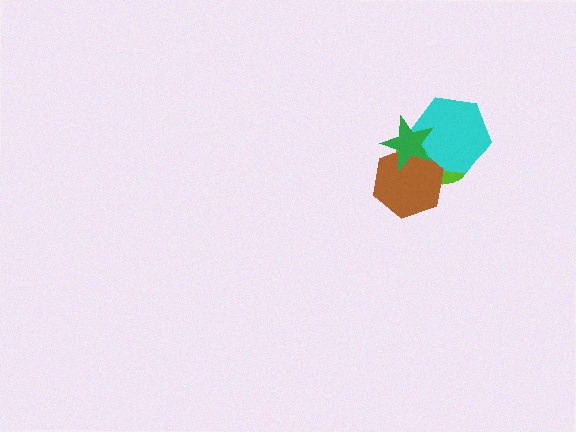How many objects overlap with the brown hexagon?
3 objects overlap with the brown hexagon.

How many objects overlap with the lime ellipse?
3 objects overlap with the lime ellipse.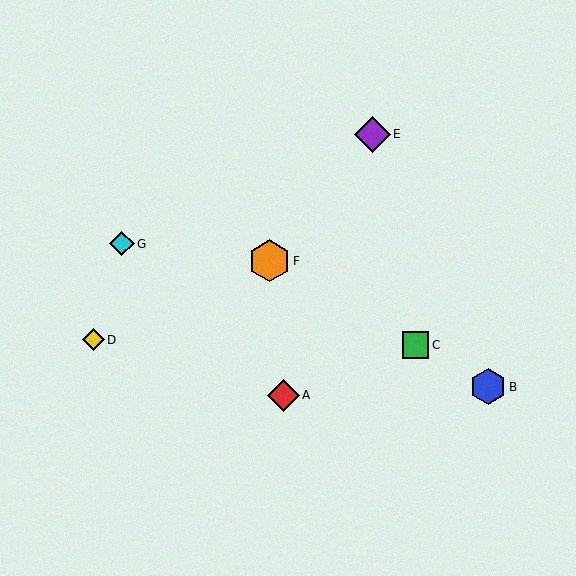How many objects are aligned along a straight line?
3 objects (B, C, F) are aligned along a straight line.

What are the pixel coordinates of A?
Object A is at (284, 395).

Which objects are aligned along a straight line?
Objects B, C, F are aligned along a straight line.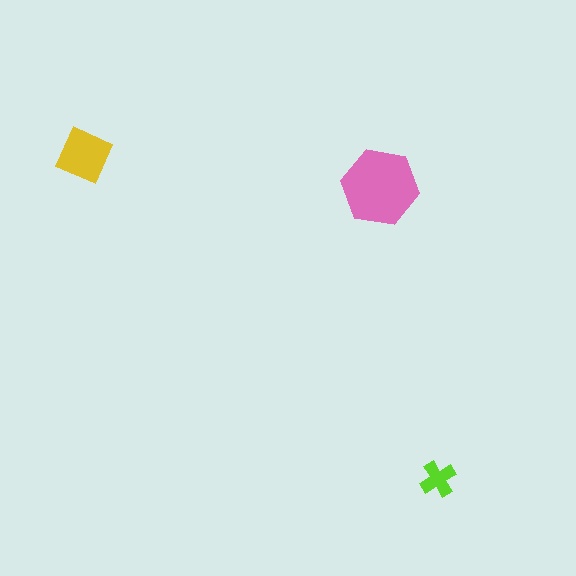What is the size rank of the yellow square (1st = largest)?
2nd.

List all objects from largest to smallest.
The pink hexagon, the yellow square, the lime cross.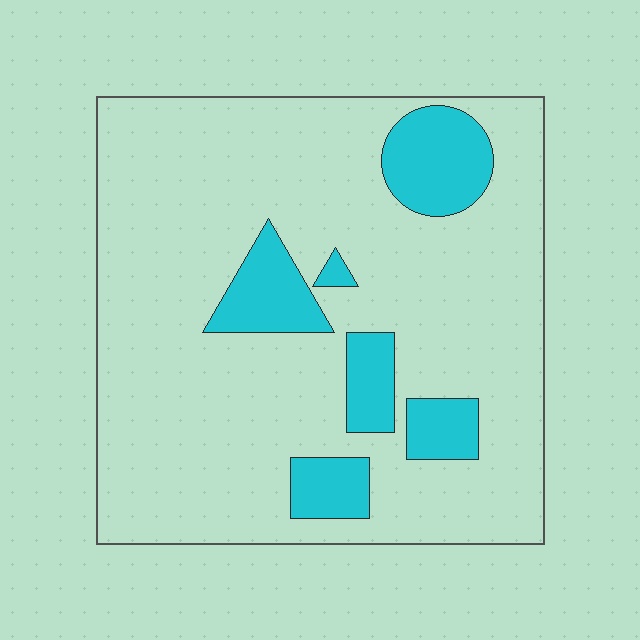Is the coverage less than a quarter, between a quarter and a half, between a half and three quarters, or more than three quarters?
Less than a quarter.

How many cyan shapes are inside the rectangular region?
6.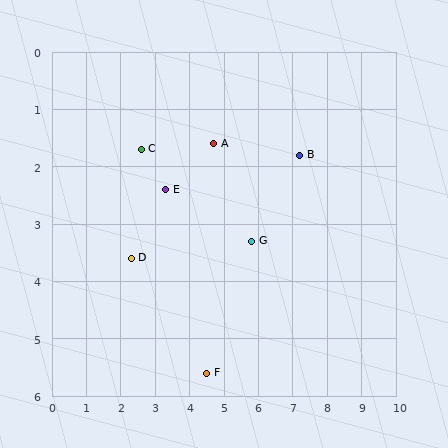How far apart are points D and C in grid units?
Points D and C are about 1.9 grid units apart.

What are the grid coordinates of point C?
Point C is at approximately (2.6, 1.7).